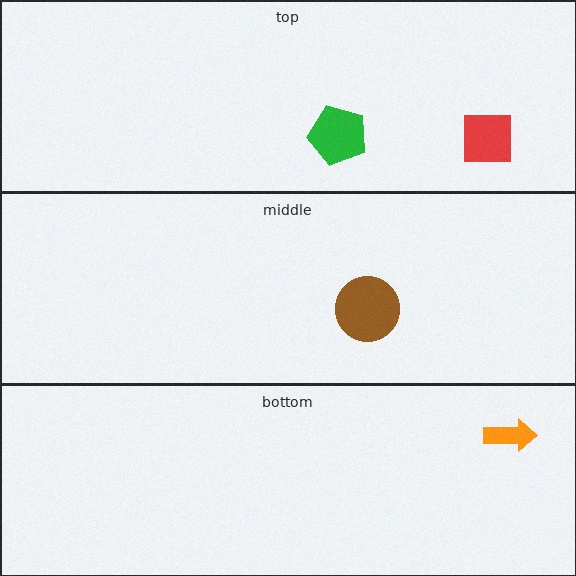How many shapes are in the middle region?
1.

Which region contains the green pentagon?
The top region.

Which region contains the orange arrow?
The bottom region.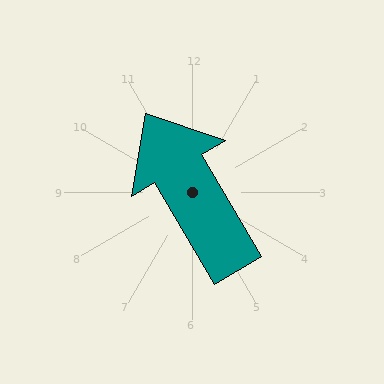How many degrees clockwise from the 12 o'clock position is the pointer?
Approximately 330 degrees.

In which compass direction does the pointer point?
Northwest.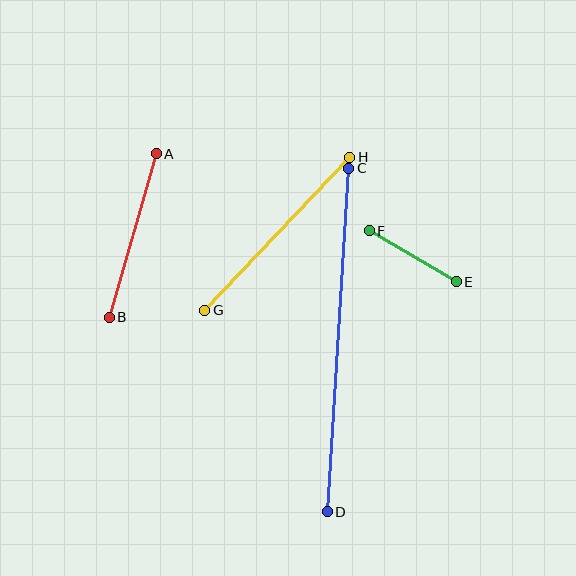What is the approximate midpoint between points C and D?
The midpoint is at approximately (338, 340) pixels.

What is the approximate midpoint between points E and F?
The midpoint is at approximately (413, 256) pixels.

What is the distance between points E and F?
The distance is approximately 101 pixels.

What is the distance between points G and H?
The distance is approximately 211 pixels.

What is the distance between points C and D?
The distance is approximately 344 pixels.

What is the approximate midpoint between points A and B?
The midpoint is at approximately (133, 236) pixels.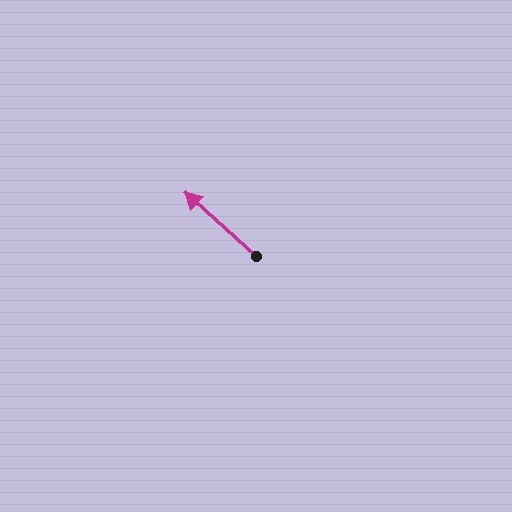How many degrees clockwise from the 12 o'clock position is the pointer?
Approximately 312 degrees.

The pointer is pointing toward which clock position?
Roughly 10 o'clock.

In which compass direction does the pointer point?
Northwest.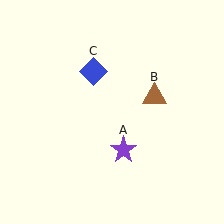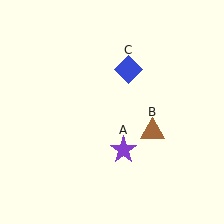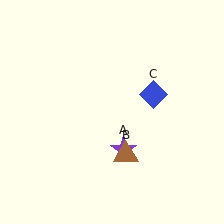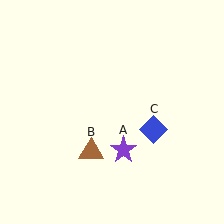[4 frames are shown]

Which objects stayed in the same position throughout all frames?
Purple star (object A) remained stationary.